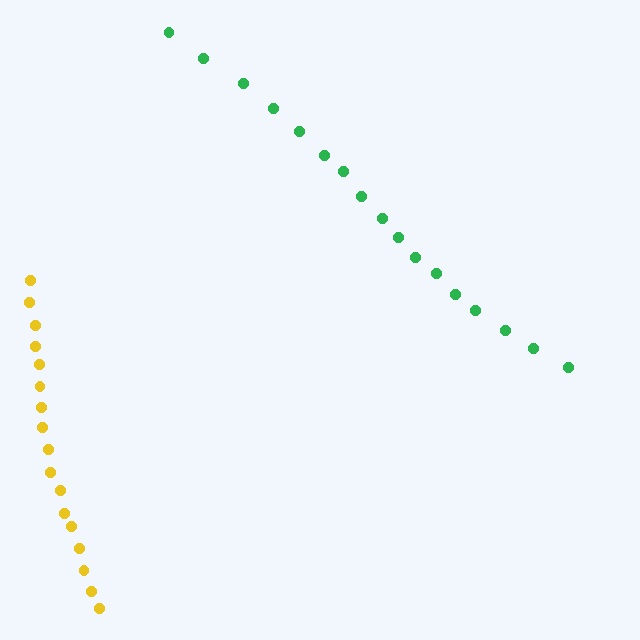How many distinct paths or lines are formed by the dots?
There are 2 distinct paths.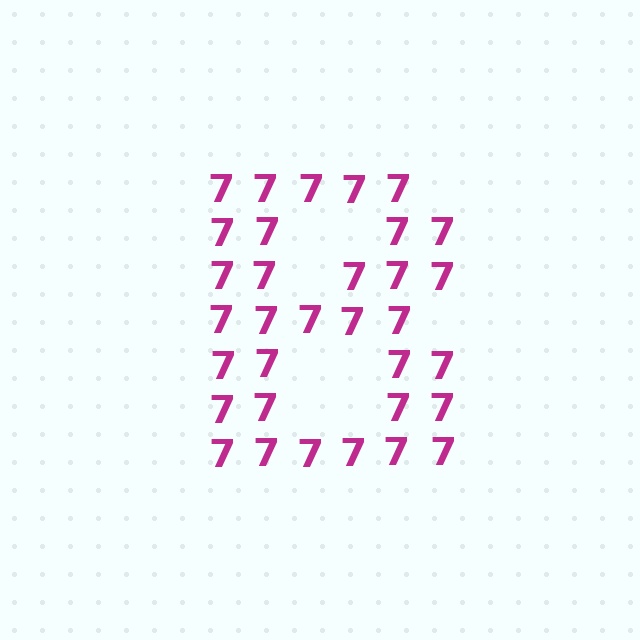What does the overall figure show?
The overall figure shows the letter B.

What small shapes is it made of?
It is made of small digit 7's.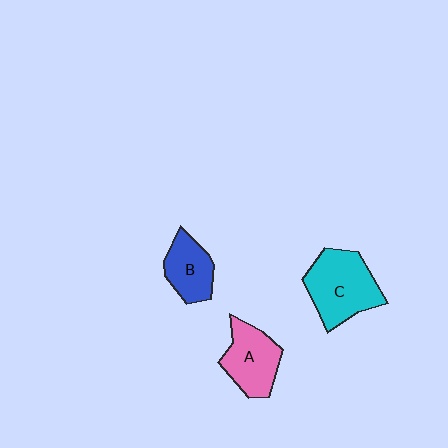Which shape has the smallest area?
Shape B (blue).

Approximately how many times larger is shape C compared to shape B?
Approximately 1.6 times.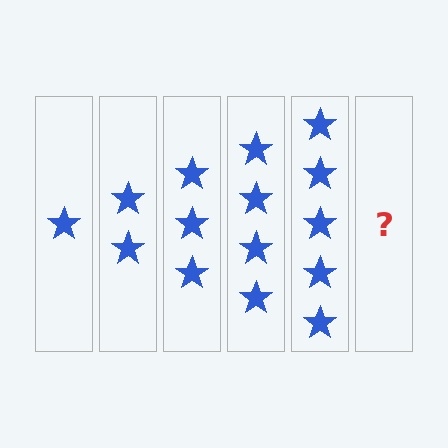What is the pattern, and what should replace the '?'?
The pattern is that each step adds one more star. The '?' should be 6 stars.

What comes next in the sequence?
The next element should be 6 stars.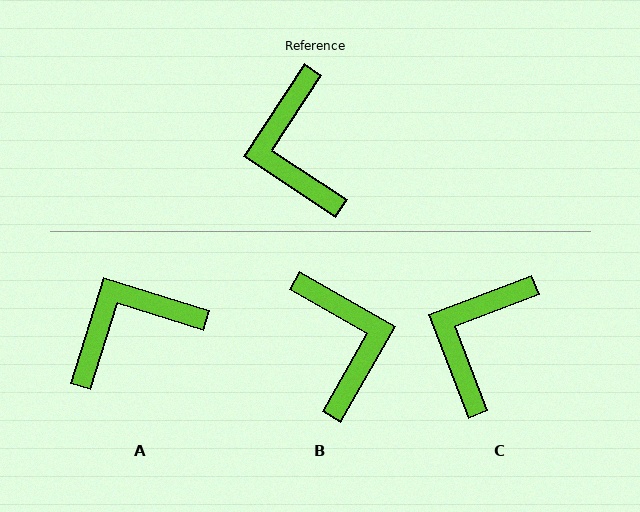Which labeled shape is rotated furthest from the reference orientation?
B, about 176 degrees away.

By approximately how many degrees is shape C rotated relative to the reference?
Approximately 35 degrees clockwise.